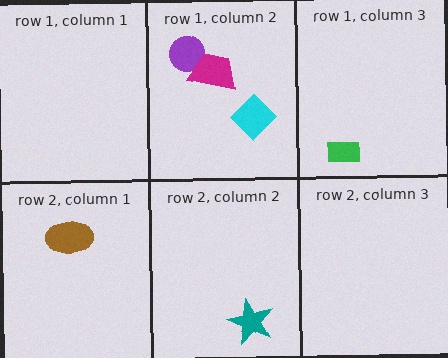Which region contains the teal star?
The row 2, column 2 region.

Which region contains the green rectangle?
The row 1, column 3 region.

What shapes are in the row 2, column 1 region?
The brown ellipse.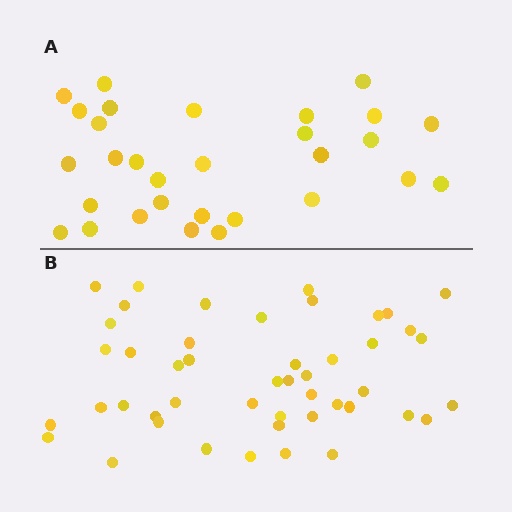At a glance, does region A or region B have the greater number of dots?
Region B (the bottom region) has more dots.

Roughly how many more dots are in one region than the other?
Region B has approximately 15 more dots than region A.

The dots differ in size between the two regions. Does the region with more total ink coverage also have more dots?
No. Region A has more total ink coverage because its dots are larger, but region B actually contains more individual dots. Total area can be misleading — the number of items is what matters here.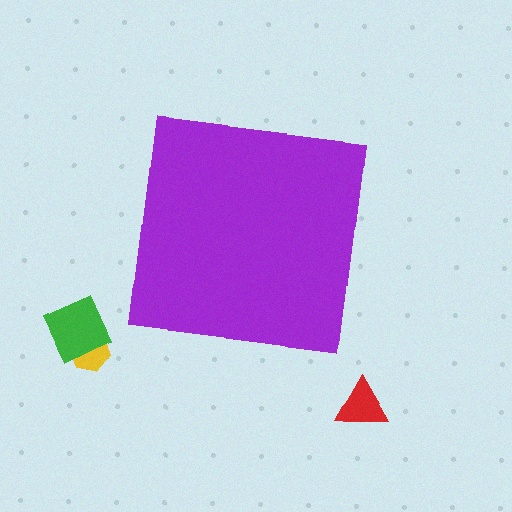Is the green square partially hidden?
No, the green square is fully visible.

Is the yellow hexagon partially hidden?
No, the yellow hexagon is fully visible.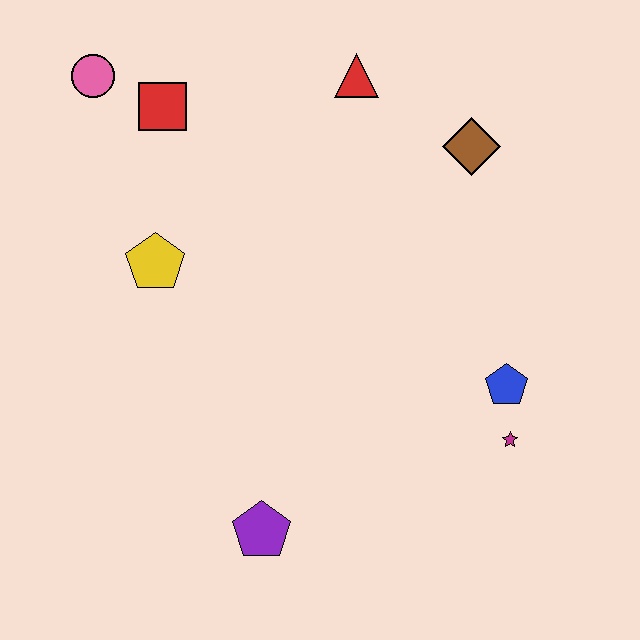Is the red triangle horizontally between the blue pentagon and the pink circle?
Yes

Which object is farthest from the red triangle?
The purple pentagon is farthest from the red triangle.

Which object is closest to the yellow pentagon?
The red square is closest to the yellow pentagon.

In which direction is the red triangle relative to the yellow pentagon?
The red triangle is to the right of the yellow pentagon.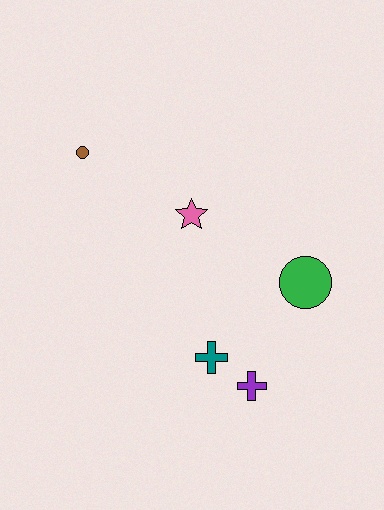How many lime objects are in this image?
There are no lime objects.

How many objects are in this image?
There are 5 objects.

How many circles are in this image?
There are 2 circles.